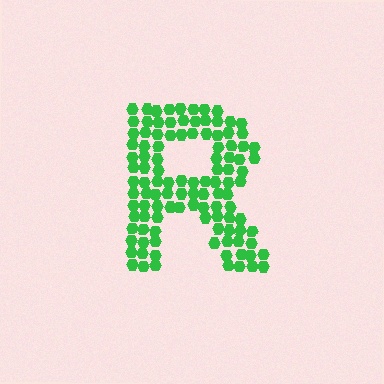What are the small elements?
The small elements are hexagons.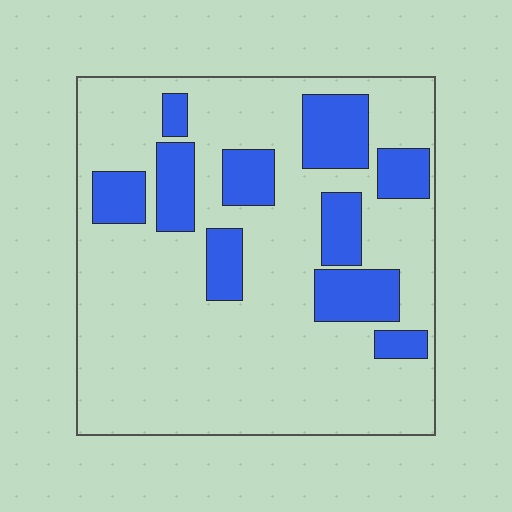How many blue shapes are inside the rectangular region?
10.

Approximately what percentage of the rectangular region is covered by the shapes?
Approximately 25%.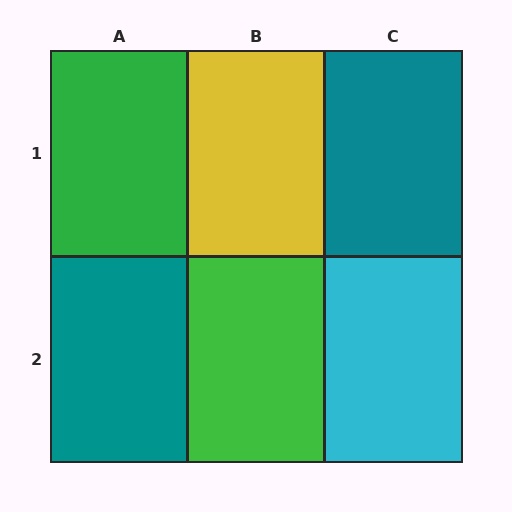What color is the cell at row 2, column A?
Teal.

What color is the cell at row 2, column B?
Green.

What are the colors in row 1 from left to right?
Green, yellow, teal.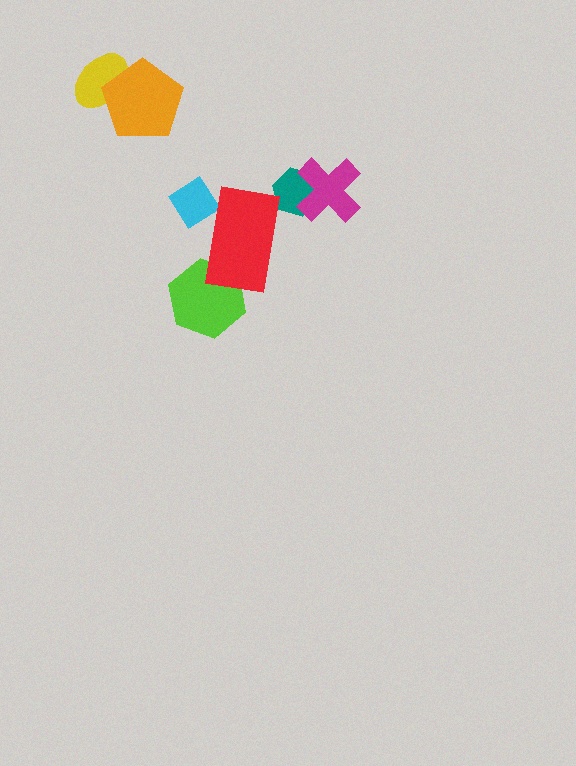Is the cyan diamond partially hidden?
Yes, it is partially covered by another shape.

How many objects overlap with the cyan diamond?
1 object overlaps with the cyan diamond.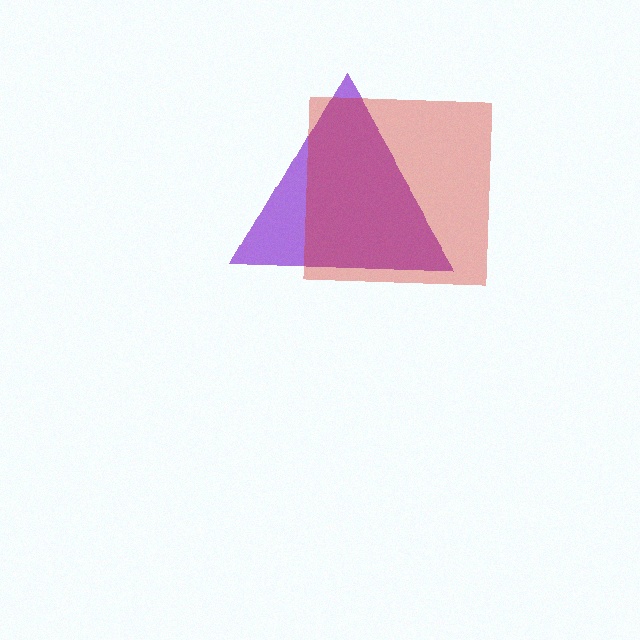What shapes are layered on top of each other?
The layered shapes are: a purple triangle, a red square.